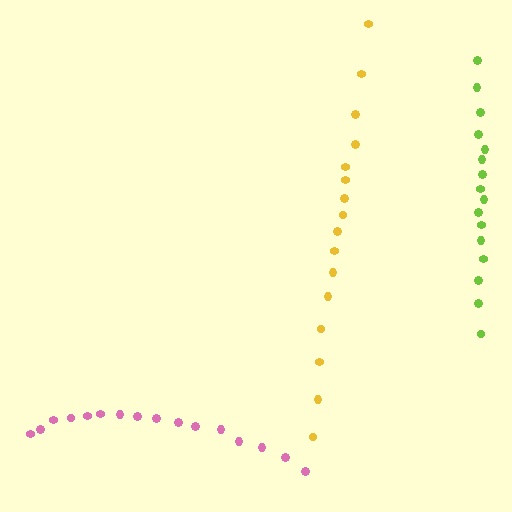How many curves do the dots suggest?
There are 3 distinct paths.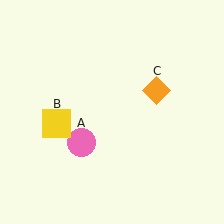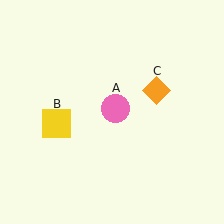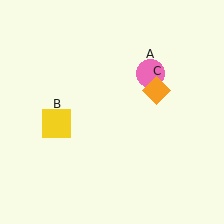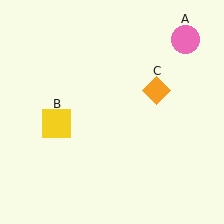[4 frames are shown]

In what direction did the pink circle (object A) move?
The pink circle (object A) moved up and to the right.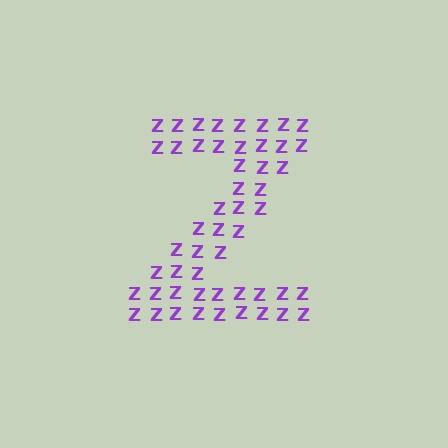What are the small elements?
The small elements are letter Z's.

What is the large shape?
The large shape is the letter Z.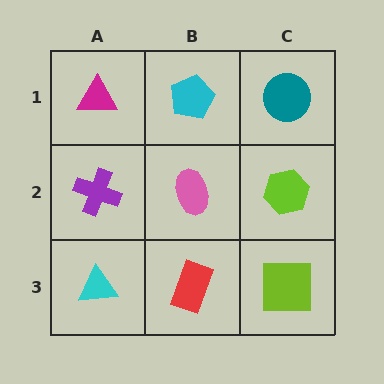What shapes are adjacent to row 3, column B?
A pink ellipse (row 2, column B), a cyan triangle (row 3, column A), a lime square (row 3, column C).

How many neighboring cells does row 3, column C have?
2.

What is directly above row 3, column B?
A pink ellipse.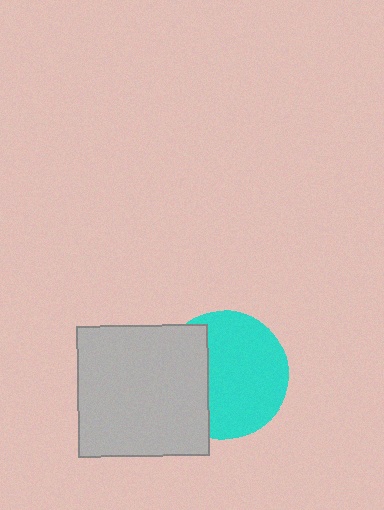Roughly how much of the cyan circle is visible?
Most of it is visible (roughly 66%).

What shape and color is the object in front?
The object in front is a light gray square.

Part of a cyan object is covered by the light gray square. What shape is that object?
It is a circle.